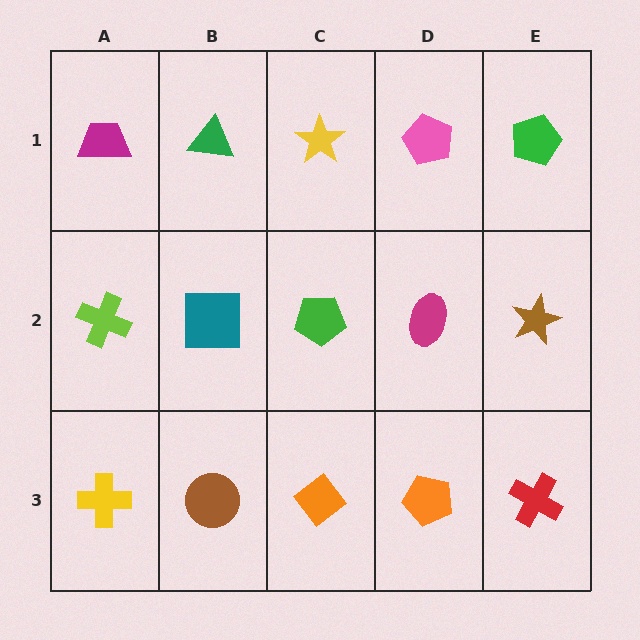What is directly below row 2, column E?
A red cross.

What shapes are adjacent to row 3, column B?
A teal square (row 2, column B), a yellow cross (row 3, column A), an orange diamond (row 3, column C).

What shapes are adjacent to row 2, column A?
A magenta trapezoid (row 1, column A), a yellow cross (row 3, column A), a teal square (row 2, column B).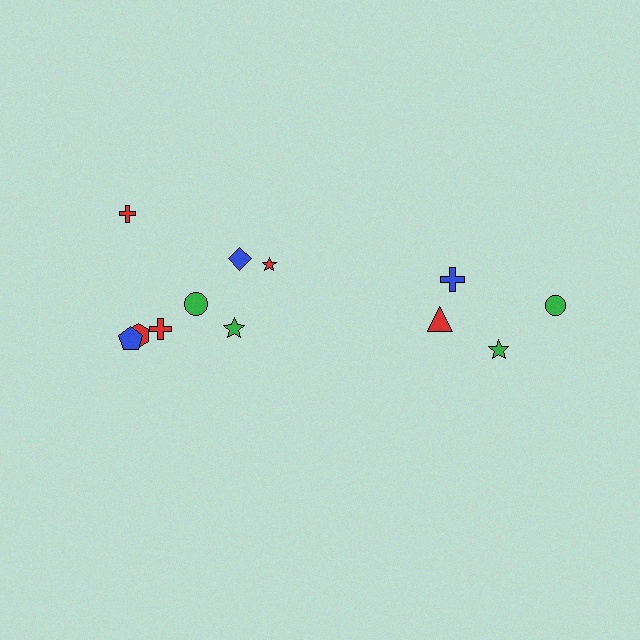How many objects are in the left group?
There are 8 objects.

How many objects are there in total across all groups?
There are 12 objects.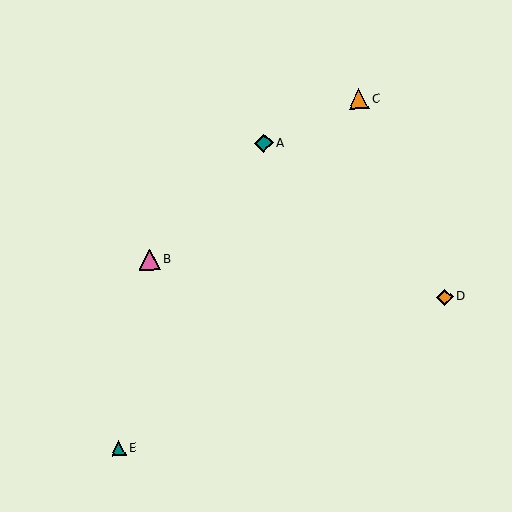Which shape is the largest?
The pink triangle (labeled B) is the largest.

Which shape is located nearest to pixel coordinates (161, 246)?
The pink triangle (labeled B) at (150, 260) is nearest to that location.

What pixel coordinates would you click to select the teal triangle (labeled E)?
Click at (119, 448) to select the teal triangle E.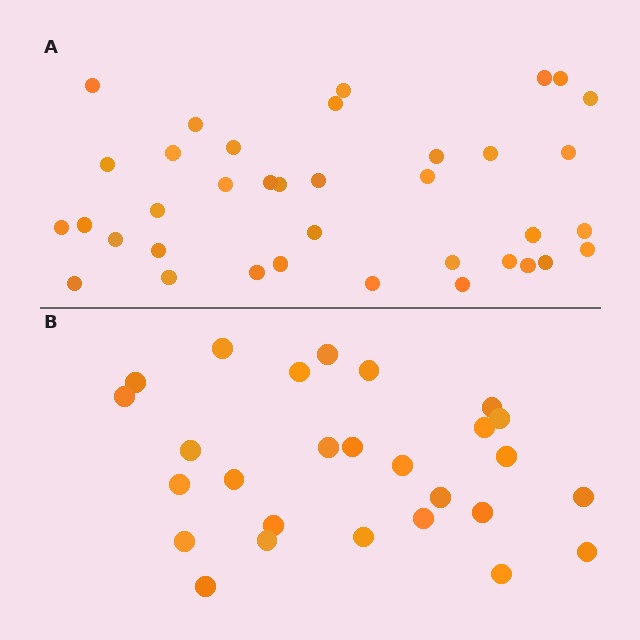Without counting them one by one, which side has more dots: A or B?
Region A (the top region) has more dots.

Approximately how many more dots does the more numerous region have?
Region A has roughly 10 or so more dots than region B.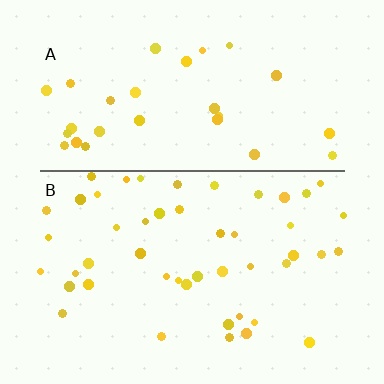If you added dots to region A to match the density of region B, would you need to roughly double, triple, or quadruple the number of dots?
Approximately double.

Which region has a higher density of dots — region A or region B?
B (the bottom).